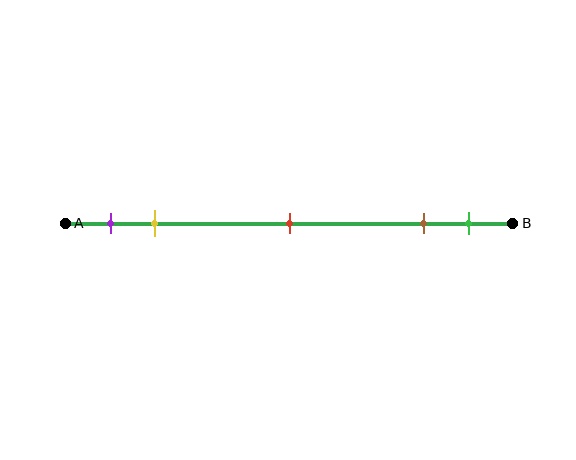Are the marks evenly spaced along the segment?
No, the marks are not evenly spaced.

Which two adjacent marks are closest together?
The brown and green marks are the closest adjacent pair.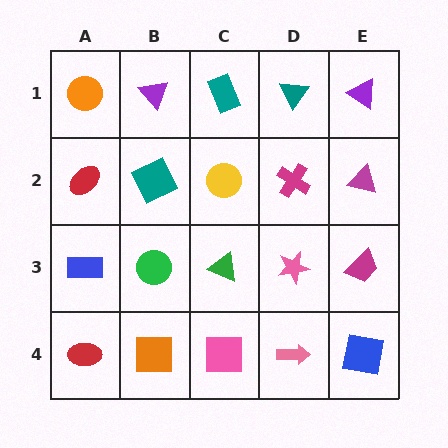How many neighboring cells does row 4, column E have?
2.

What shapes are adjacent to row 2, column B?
A purple triangle (row 1, column B), a green circle (row 3, column B), a red ellipse (row 2, column A), a yellow circle (row 2, column C).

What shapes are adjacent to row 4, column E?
A magenta trapezoid (row 3, column E), a pink arrow (row 4, column D).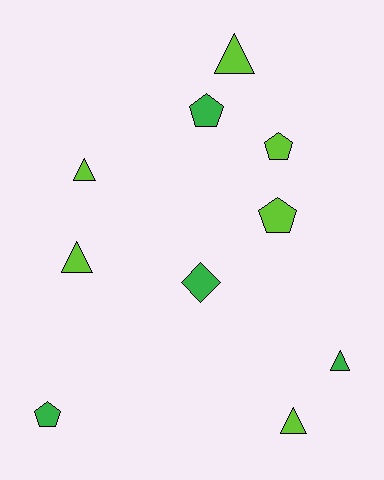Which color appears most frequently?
Lime, with 6 objects.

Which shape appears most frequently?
Triangle, with 5 objects.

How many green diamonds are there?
There is 1 green diamond.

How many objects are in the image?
There are 10 objects.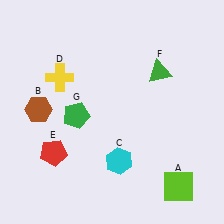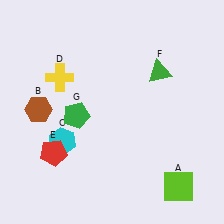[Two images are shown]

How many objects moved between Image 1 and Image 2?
1 object moved between the two images.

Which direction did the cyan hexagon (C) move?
The cyan hexagon (C) moved left.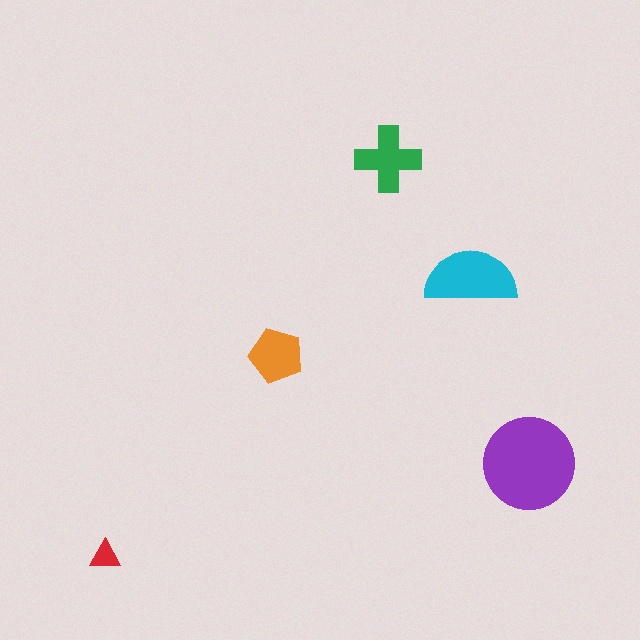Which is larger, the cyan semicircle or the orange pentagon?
The cyan semicircle.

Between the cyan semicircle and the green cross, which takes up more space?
The cyan semicircle.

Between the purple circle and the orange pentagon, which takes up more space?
The purple circle.